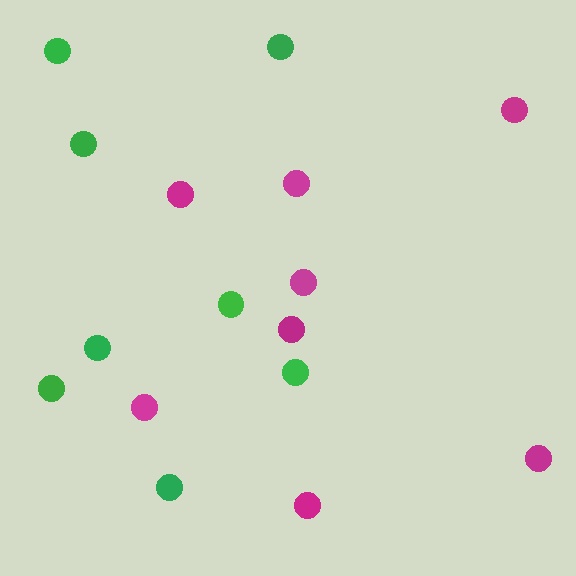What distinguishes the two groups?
There are 2 groups: one group of magenta circles (8) and one group of green circles (8).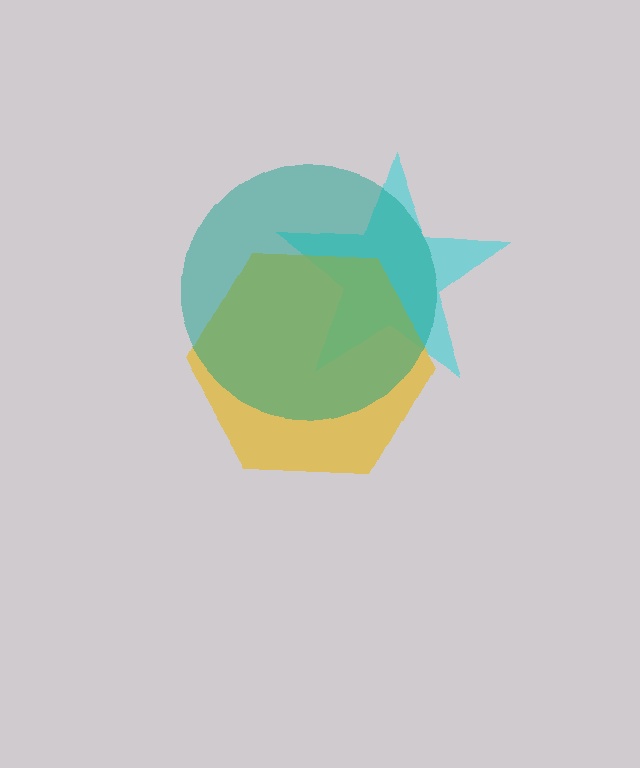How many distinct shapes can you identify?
There are 3 distinct shapes: a cyan star, a yellow hexagon, a teal circle.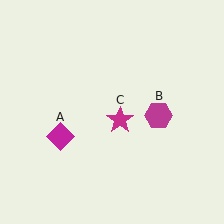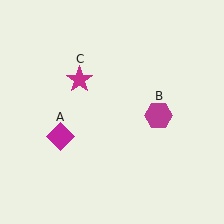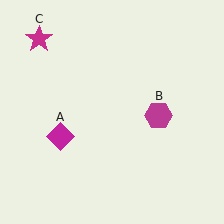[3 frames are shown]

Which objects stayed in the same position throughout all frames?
Magenta diamond (object A) and magenta hexagon (object B) remained stationary.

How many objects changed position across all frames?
1 object changed position: magenta star (object C).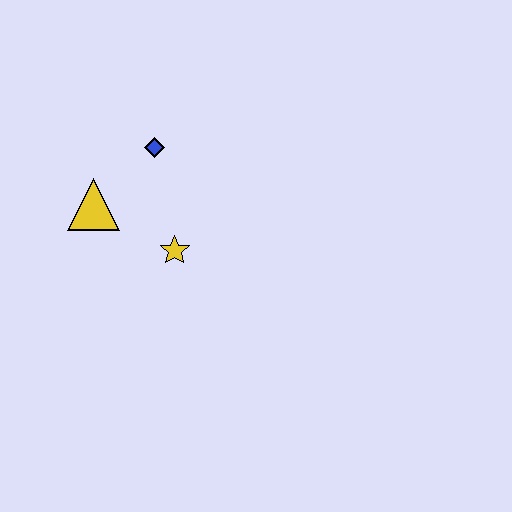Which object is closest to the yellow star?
The yellow triangle is closest to the yellow star.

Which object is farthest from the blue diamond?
The yellow star is farthest from the blue diamond.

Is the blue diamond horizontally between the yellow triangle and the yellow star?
Yes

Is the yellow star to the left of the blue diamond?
No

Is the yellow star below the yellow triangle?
Yes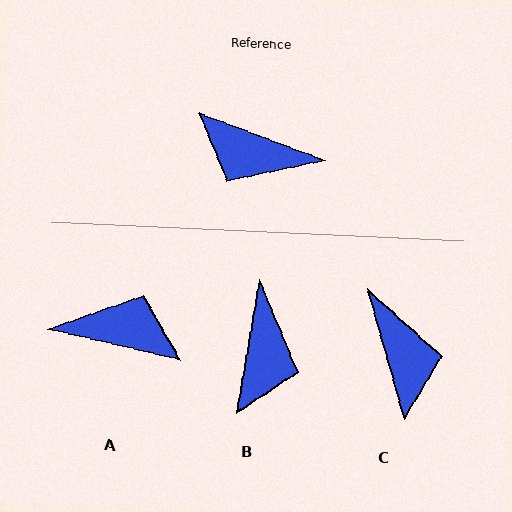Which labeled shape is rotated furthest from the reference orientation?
A, about 173 degrees away.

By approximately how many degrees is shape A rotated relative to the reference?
Approximately 173 degrees clockwise.